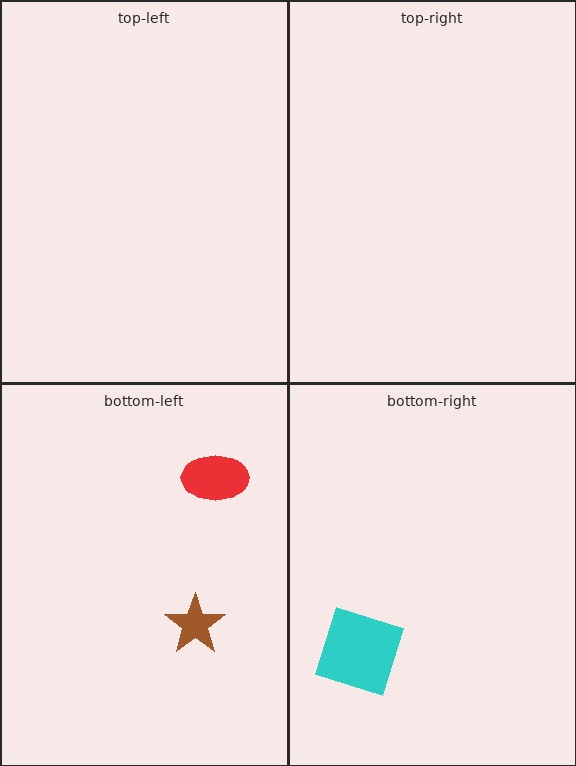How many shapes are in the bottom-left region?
2.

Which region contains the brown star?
The bottom-left region.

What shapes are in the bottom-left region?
The red ellipse, the brown star.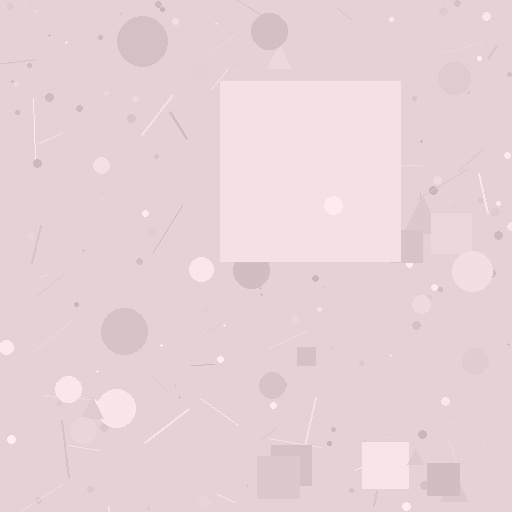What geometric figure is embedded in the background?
A square is embedded in the background.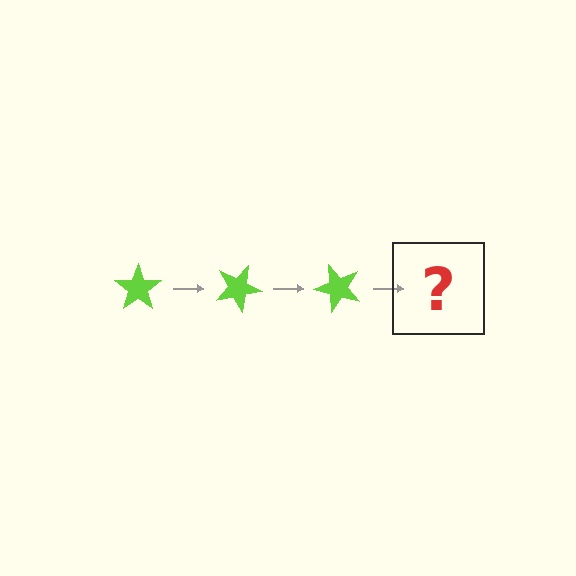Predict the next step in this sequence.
The next step is a lime star rotated 75 degrees.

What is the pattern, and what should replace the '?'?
The pattern is that the star rotates 25 degrees each step. The '?' should be a lime star rotated 75 degrees.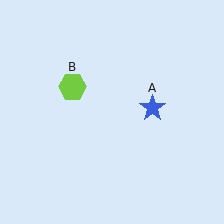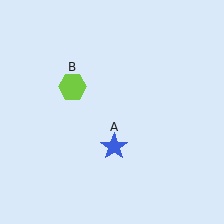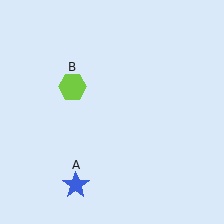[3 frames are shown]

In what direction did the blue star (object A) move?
The blue star (object A) moved down and to the left.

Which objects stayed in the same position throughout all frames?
Lime hexagon (object B) remained stationary.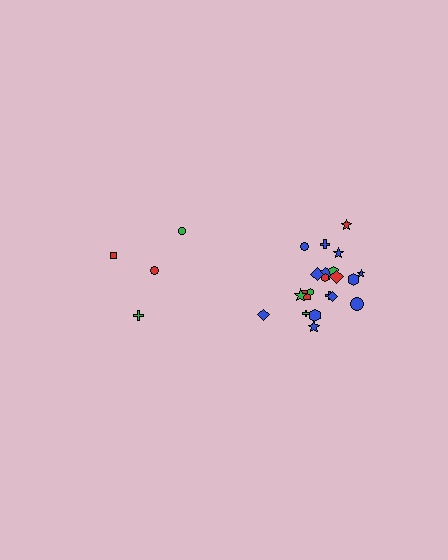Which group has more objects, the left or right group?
The right group.